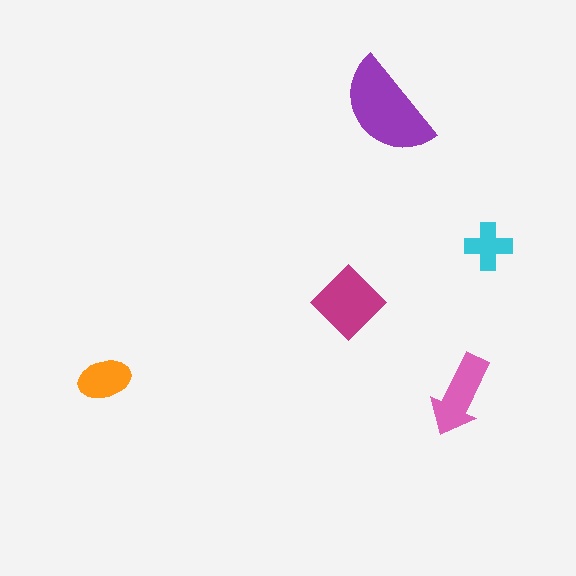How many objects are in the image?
There are 5 objects in the image.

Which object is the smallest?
The cyan cross.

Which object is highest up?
The purple semicircle is topmost.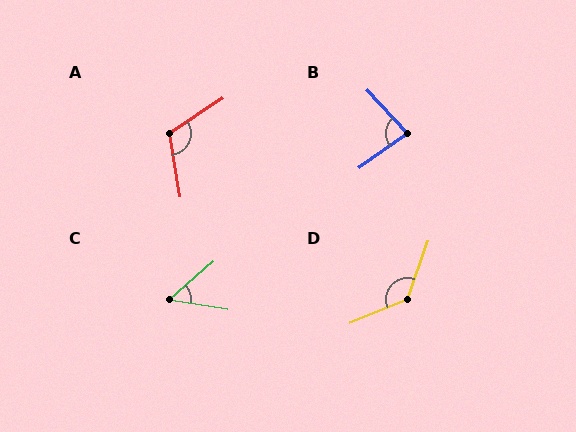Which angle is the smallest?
C, at approximately 51 degrees.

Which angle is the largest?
D, at approximately 131 degrees.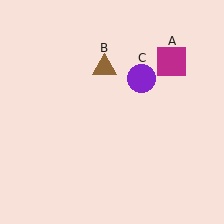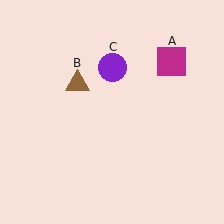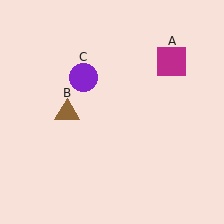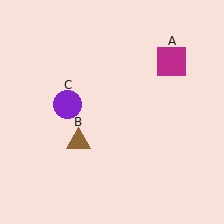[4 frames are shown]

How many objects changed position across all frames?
2 objects changed position: brown triangle (object B), purple circle (object C).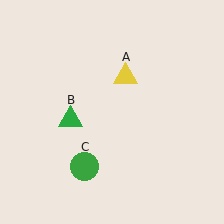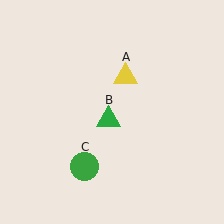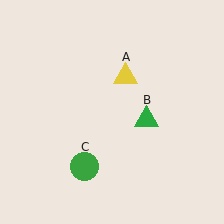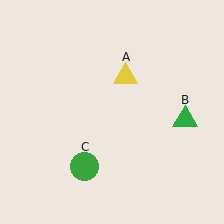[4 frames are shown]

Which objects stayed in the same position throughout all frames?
Yellow triangle (object A) and green circle (object C) remained stationary.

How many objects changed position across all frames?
1 object changed position: green triangle (object B).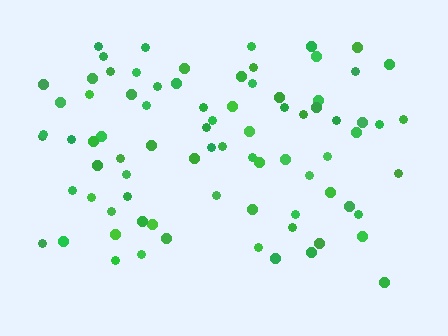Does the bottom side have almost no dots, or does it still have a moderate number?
Still a moderate number, just noticeably fewer than the top.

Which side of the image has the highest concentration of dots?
The top.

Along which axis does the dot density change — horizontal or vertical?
Vertical.